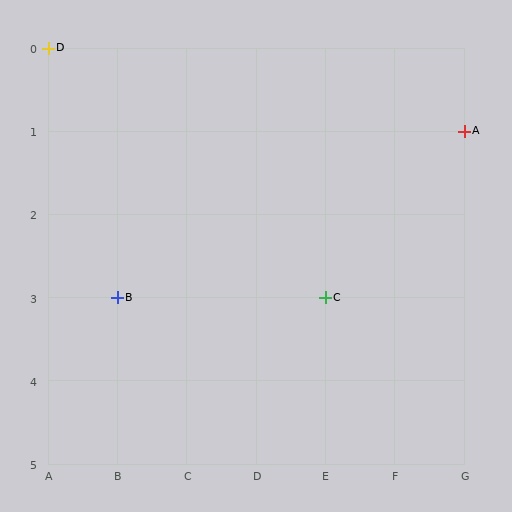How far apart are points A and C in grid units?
Points A and C are 2 columns and 2 rows apart (about 2.8 grid units diagonally).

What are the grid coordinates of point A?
Point A is at grid coordinates (G, 1).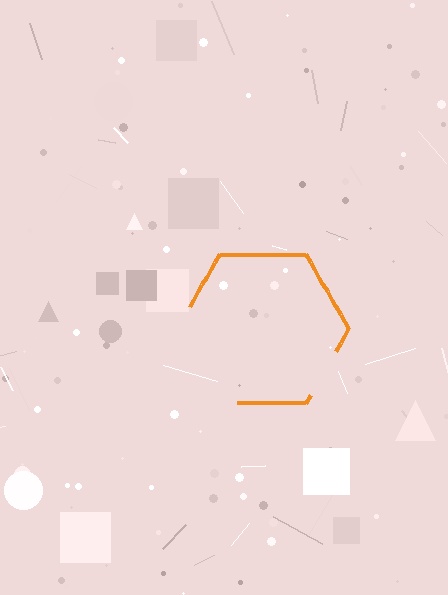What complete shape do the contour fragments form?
The contour fragments form a hexagon.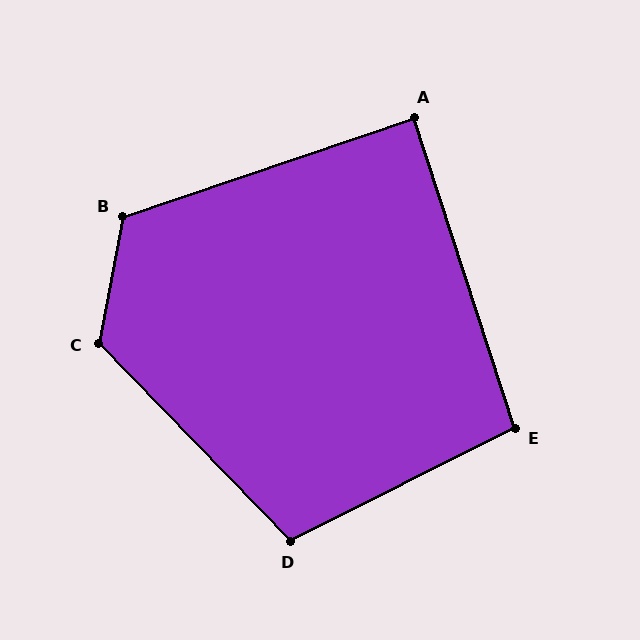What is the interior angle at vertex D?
Approximately 108 degrees (obtuse).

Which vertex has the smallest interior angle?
A, at approximately 89 degrees.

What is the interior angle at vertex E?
Approximately 99 degrees (obtuse).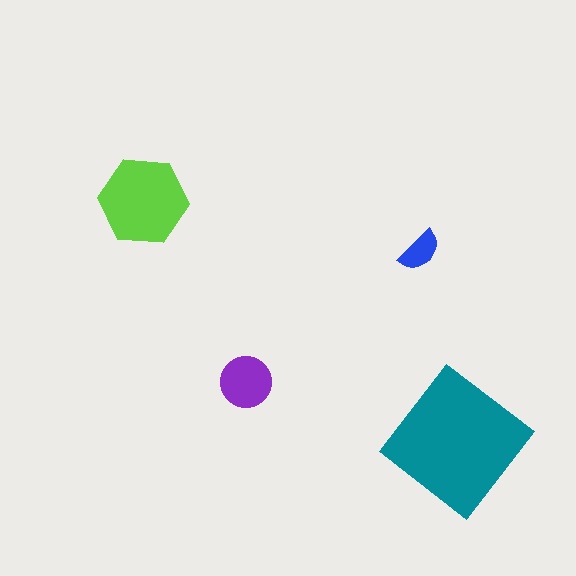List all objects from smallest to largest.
The blue semicircle, the purple circle, the lime hexagon, the teal diamond.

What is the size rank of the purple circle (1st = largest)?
3rd.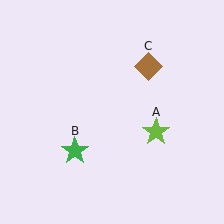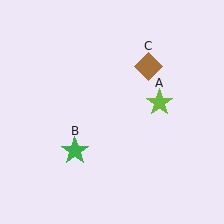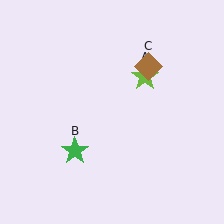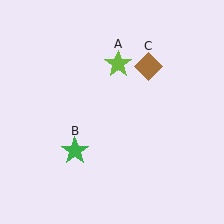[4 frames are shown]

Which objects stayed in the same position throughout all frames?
Green star (object B) and brown diamond (object C) remained stationary.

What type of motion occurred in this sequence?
The lime star (object A) rotated counterclockwise around the center of the scene.